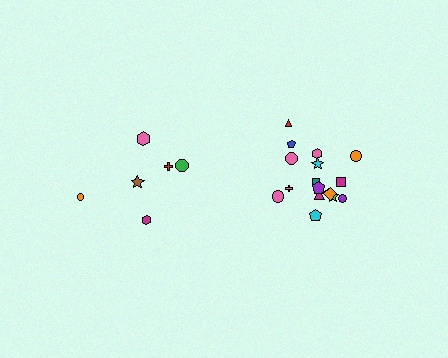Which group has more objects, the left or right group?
The right group.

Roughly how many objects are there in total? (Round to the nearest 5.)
Roughly 25 objects in total.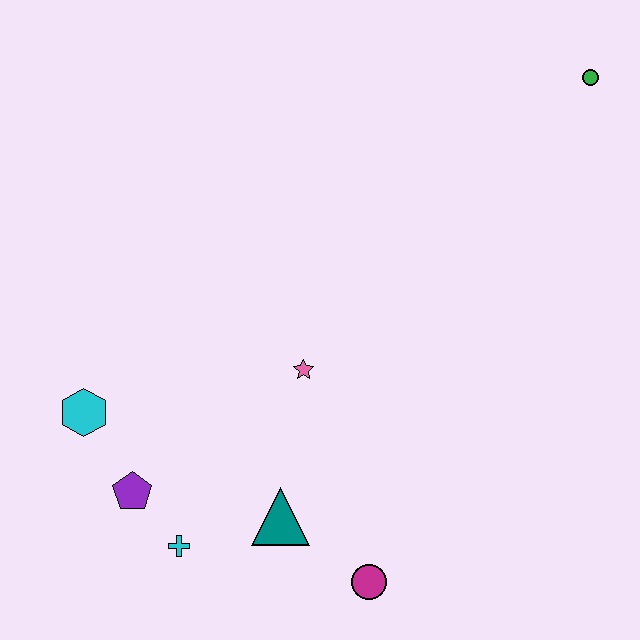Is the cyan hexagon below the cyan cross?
No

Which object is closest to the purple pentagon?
The cyan cross is closest to the purple pentagon.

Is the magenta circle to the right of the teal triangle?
Yes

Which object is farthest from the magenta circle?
The green circle is farthest from the magenta circle.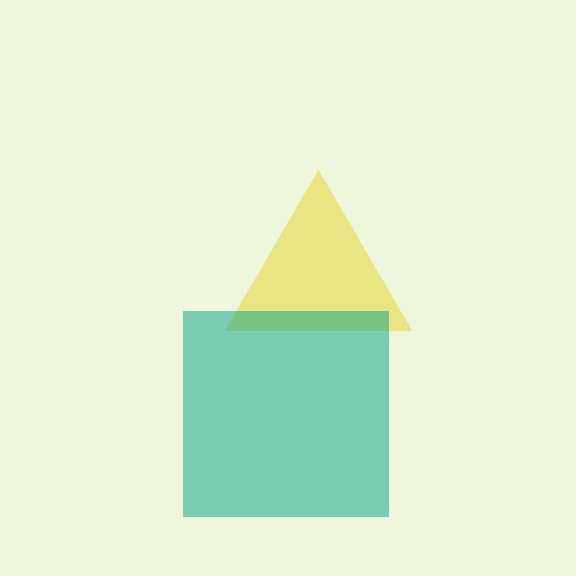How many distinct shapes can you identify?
There are 2 distinct shapes: a yellow triangle, a teal square.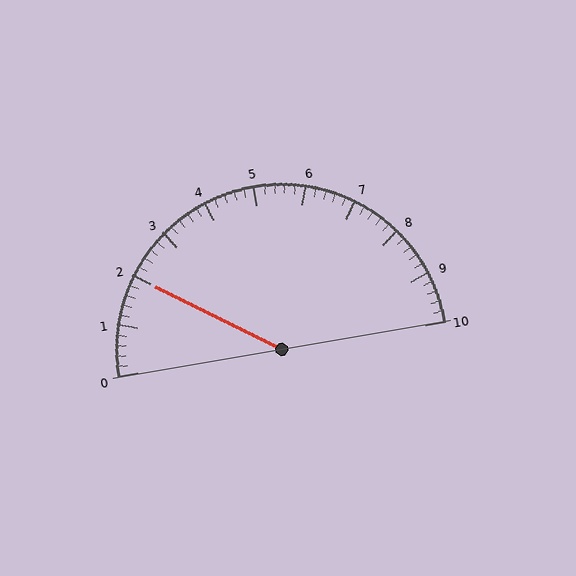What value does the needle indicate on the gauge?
The needle indicates approximately 2.0.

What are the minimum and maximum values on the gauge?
The gauge ranges from 0 to 10.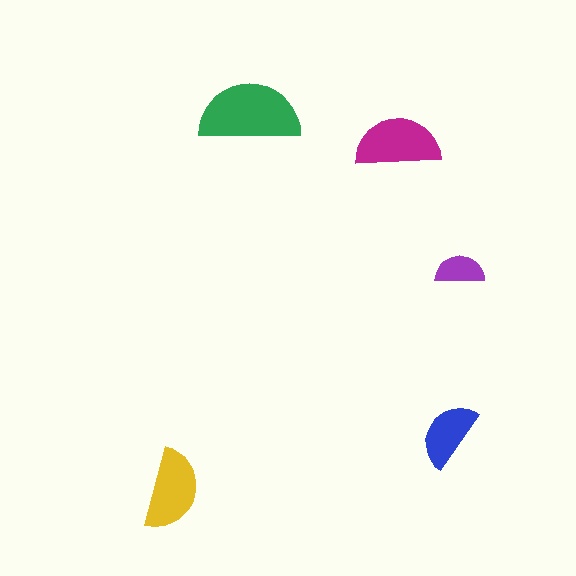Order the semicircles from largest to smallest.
the green one, the magenta one, the yellow one, the blue one, the purple one.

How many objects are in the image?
There are 5 objects in the image.